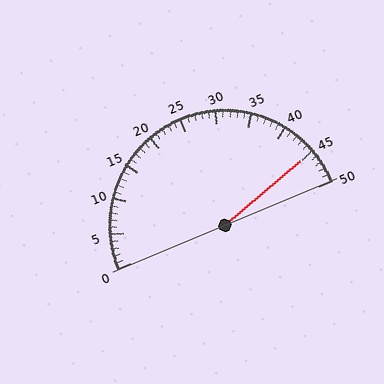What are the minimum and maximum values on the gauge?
The gauge ranges from 0 to 50.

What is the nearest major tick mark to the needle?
The nearest major tick mark is 45.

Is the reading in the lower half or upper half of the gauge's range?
The reading is in the upper half of the range (0 to 50).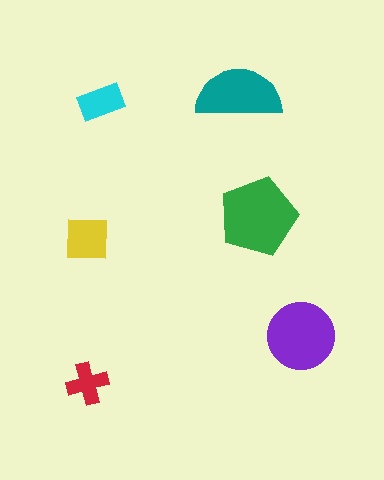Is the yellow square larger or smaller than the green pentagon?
Smaller.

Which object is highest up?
The teal semicircle is topmost.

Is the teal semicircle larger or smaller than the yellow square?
Larger.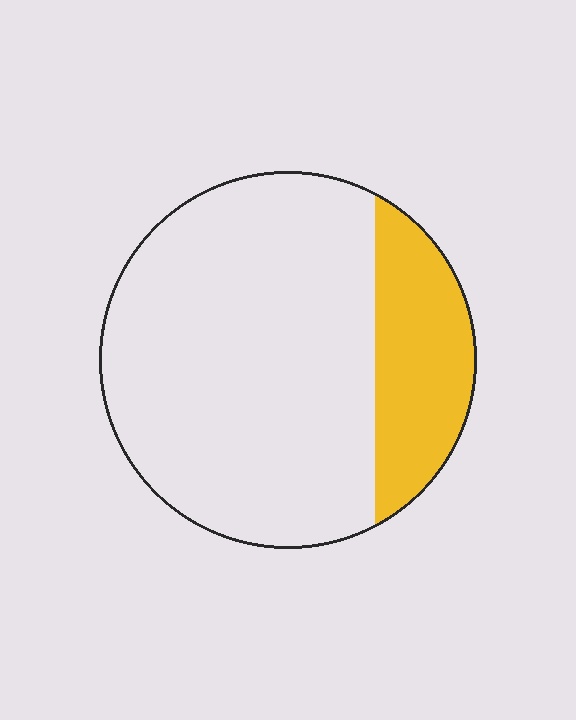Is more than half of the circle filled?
No.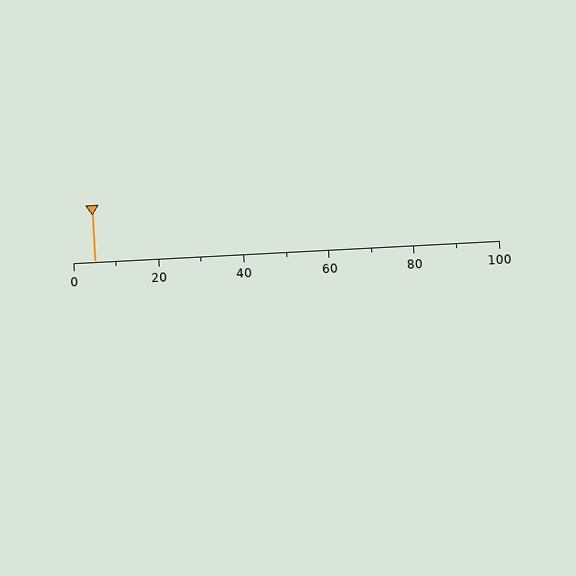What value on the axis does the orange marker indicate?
The marker indicates approximately 5.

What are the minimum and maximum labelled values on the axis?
The axis runs from 0 to 100.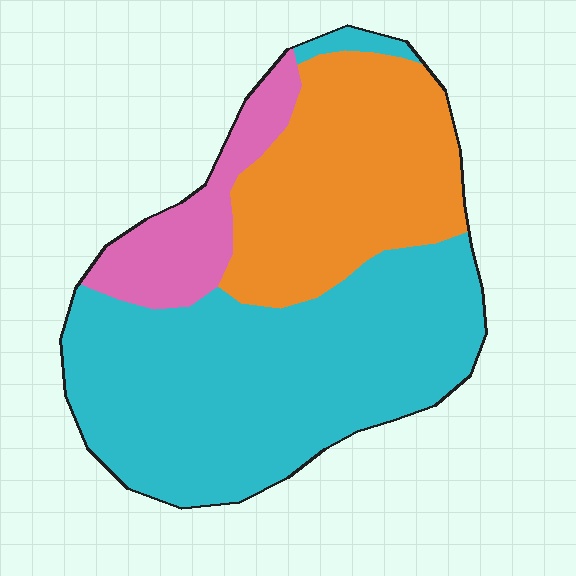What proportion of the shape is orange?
Orange takes up between a sixth and a third of the shape.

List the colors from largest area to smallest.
From largest to smallest: cyan, orange, pink.